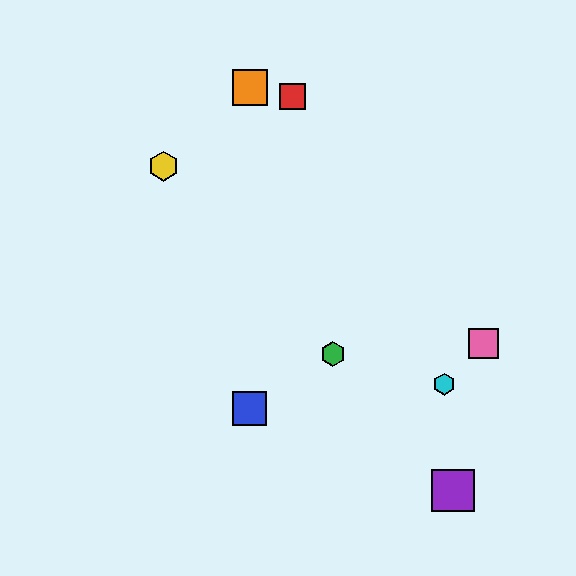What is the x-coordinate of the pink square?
The pink square is at x≈484.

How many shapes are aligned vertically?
2 shapes (the blue square, the orange square) are aligned vertically.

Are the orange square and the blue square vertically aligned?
Yes, both are at x≈250.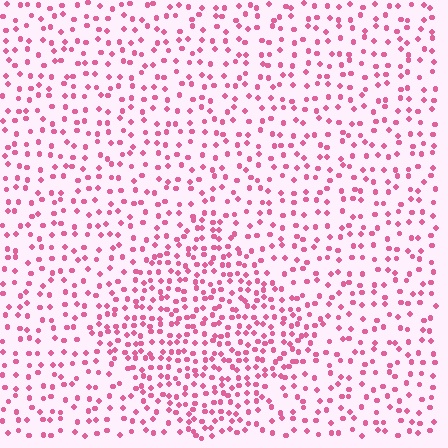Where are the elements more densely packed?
The elements are more densely packed inside the diamond boundary.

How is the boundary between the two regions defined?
The boundary is defined by a change in element density (approximately 1.8x ratio). All elements are the same color, size, and shape.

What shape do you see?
I see a diamond.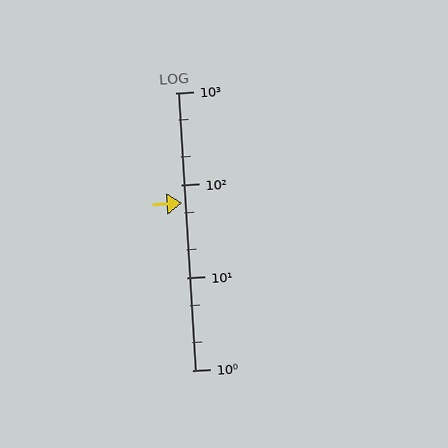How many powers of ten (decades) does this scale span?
The scale spans 3 decades, from 1 to 1000.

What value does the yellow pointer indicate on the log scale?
The pointer indicates approximately 65.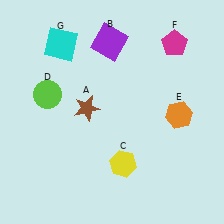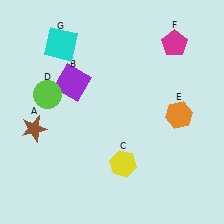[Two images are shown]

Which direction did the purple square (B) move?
The purple square (B) moved down.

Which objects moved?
The objects that moved are: the brown star (A), the purple square (B).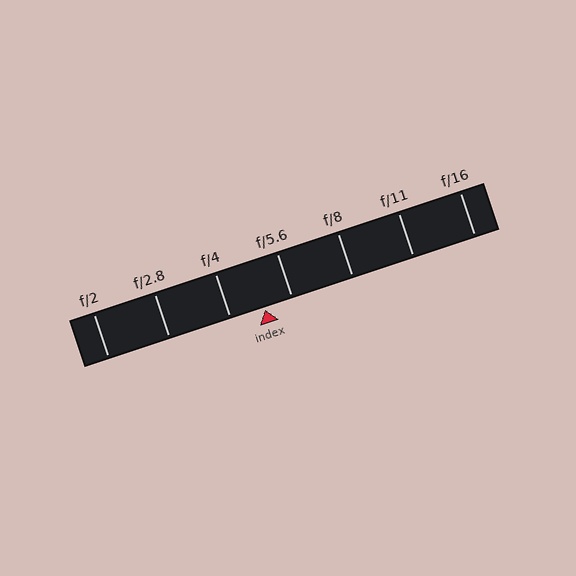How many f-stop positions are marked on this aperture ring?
There are 7 f-stop positions marked.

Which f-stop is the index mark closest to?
The index mark is closest to f/5.6.